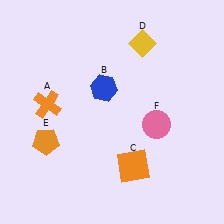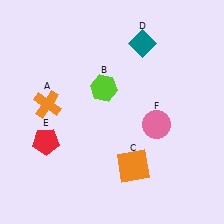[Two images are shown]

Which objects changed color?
B changed from blue to lime. D changed from yellow to teal. E changed from orange to red.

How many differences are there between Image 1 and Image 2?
There are 3 differences between the two images.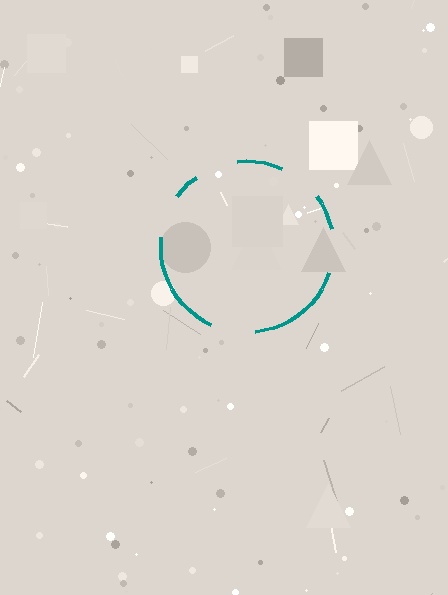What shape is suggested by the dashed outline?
The dashed outline suggests a circle.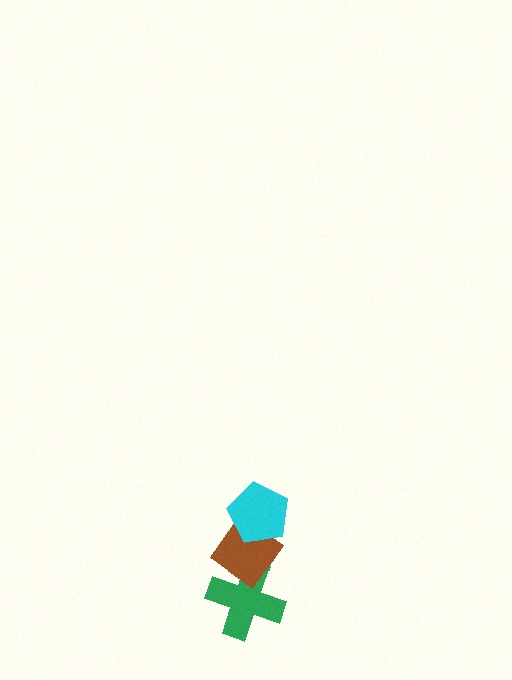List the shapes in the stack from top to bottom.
From top to bottom: the cyan pentagon, the brown diamond, the green cross.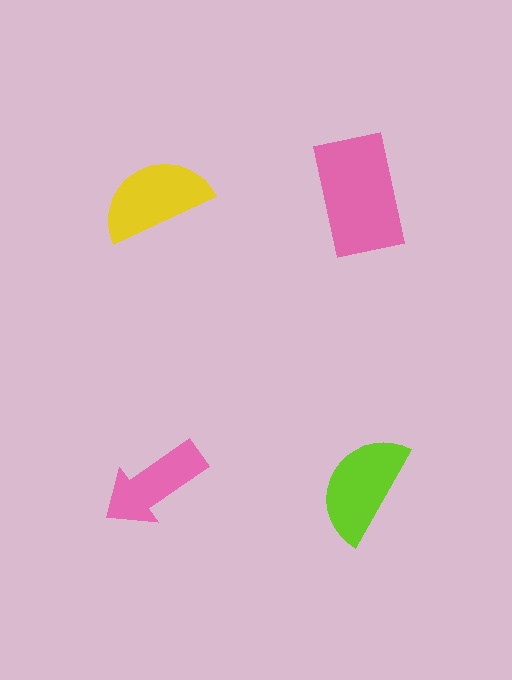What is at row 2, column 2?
A lime semicircle.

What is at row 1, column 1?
A yellow semicircle.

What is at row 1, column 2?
A pink rectangle.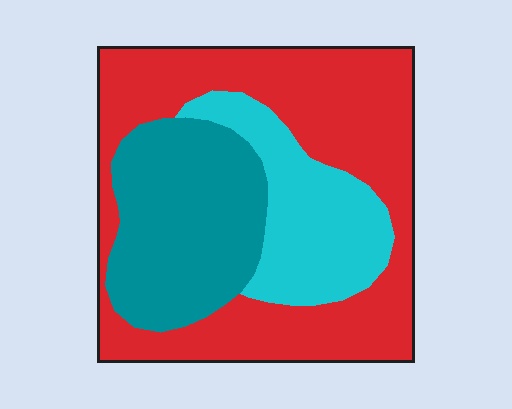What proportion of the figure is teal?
Teal covers about 30% of the figure.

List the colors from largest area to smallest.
From largest to smallest: red, teal, cyan.